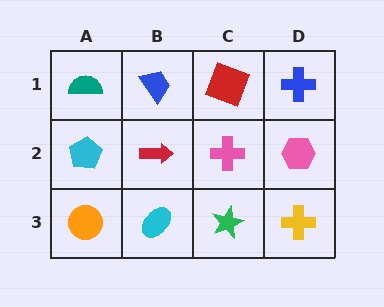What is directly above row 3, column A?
A cyan pentagon.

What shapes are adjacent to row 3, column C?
A pink cross (row 2, column C), a cyan ellipse (row 3, column B), a yellow cross (row 3, column D).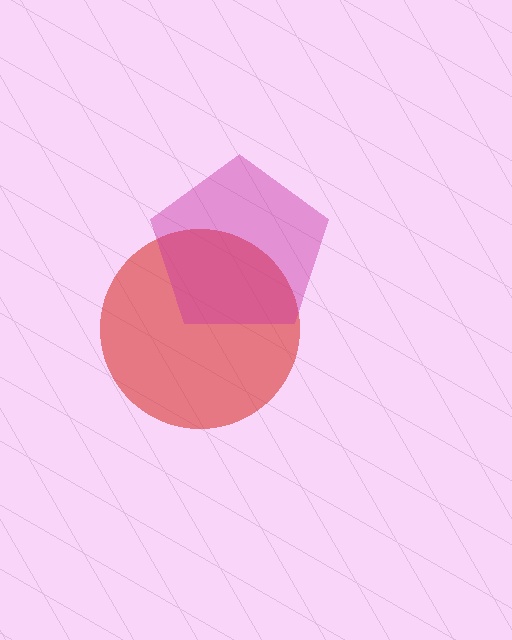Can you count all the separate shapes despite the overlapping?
Yes, there are 2 separate shapes.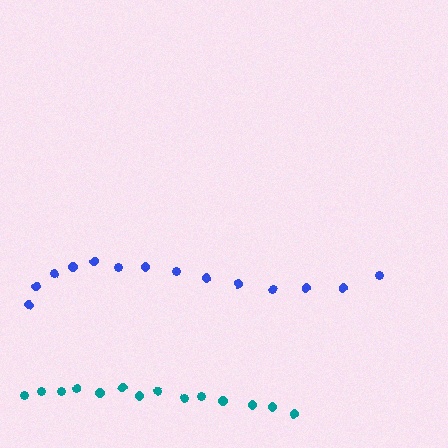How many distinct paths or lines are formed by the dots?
There are 2 distinct paths.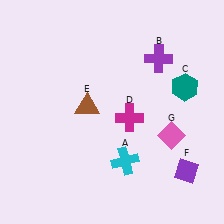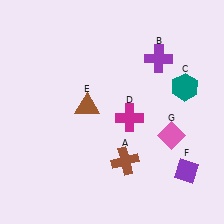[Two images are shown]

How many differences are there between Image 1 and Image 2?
There is 1 difference between the two images.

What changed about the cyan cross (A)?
In Image 1, A is cyan. In Image 2, it changed to brown.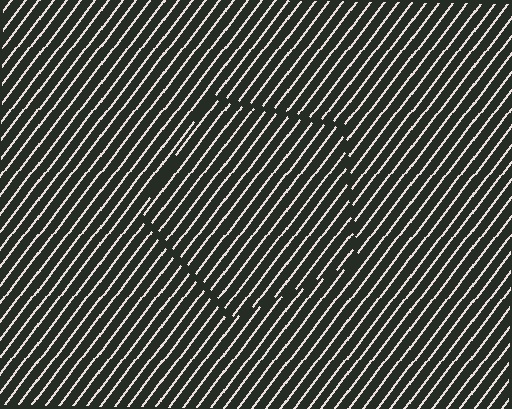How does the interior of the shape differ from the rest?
The interior of the shape contains the same grating, shifted by half a period — the contour is defined by the phase discontinuity where line-ends from the inner and outer gratings abut.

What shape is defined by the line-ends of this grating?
An illusory pentagon. The interior of the shape contains the same grating, shifted by half a period — the contour is defined by the phase discontinuity where line-ends from the inner and outer gratings abut.